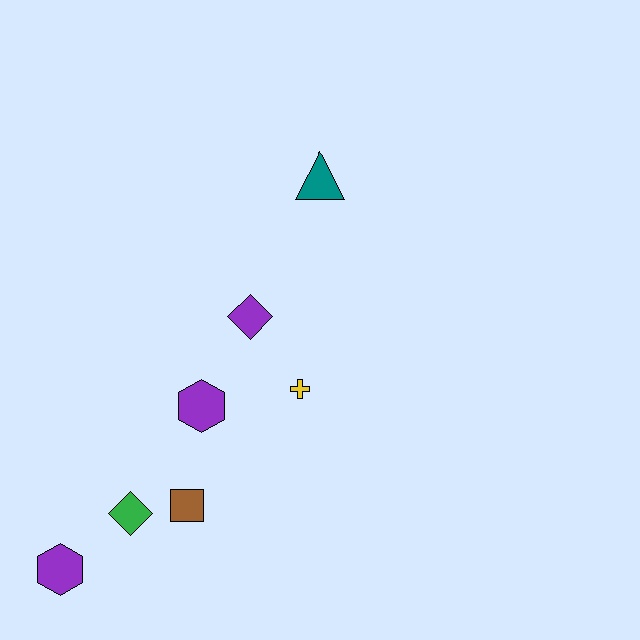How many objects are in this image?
There are 7 objects.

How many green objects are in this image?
There is 1 green object.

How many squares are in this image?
There is 1 square.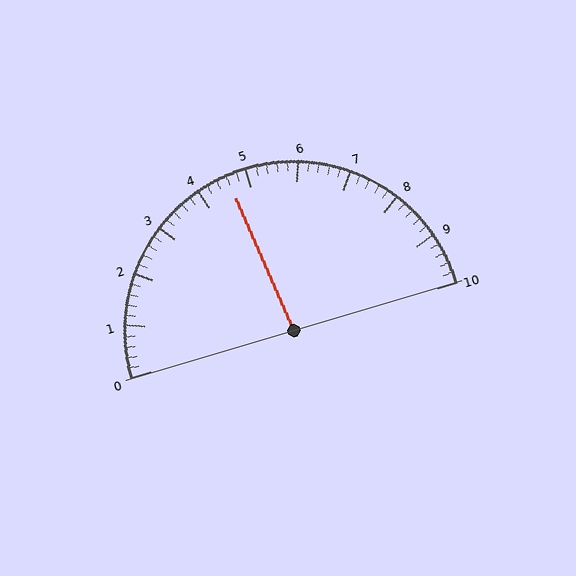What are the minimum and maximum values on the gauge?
The gauge ranges from 0 to 10.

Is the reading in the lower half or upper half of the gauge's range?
The reading is in the lower half of the range (0 to 10).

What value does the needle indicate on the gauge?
The needle indicates approximately 4.6.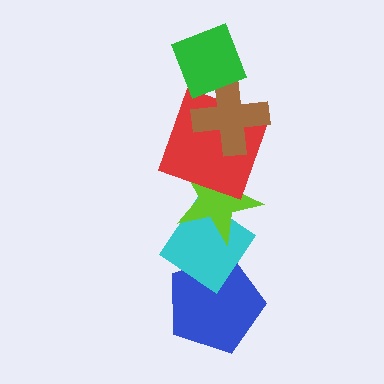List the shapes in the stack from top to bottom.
From top to bottom: the green diamond, the brown cross, the red square, the lime star, the cyan diamond, the blue pentagon.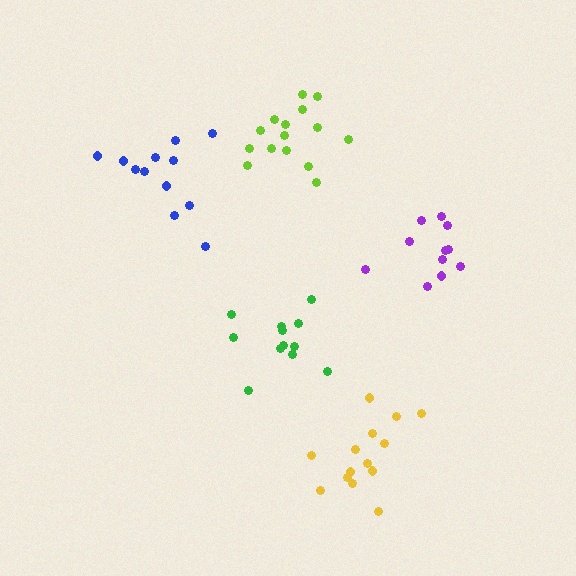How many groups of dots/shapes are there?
There are 5 groups.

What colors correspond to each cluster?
The clusters are colored: lime, purple, yellow, green, blue.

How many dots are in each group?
Group 1: 15 dots, Group 2: 11 dots, Group 3: 14 dots, Group 4: 12 dots, Group 5: 12 dots (64 total).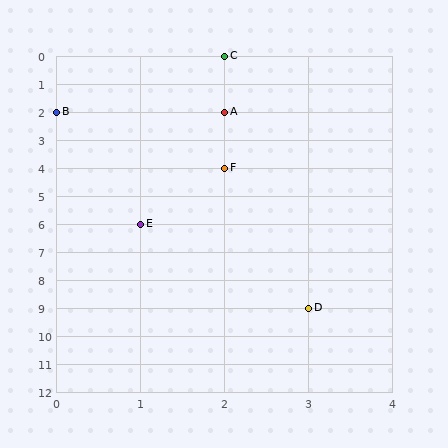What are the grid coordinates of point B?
Point B is at grid coordinates (0, 2).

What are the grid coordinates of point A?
Point A is at grid coordinates (2, 2).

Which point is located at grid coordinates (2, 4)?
Point F is at (2, 4).